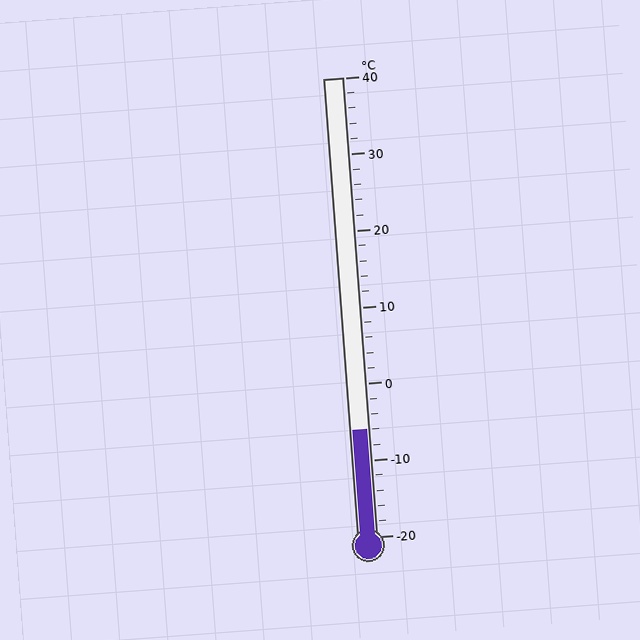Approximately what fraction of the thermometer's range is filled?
The thermometer is filled to approximately 25% of its range.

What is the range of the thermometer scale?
The thermometer scale ranges from -20°C to 40°C.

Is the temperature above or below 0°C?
The temperature is below 0°C.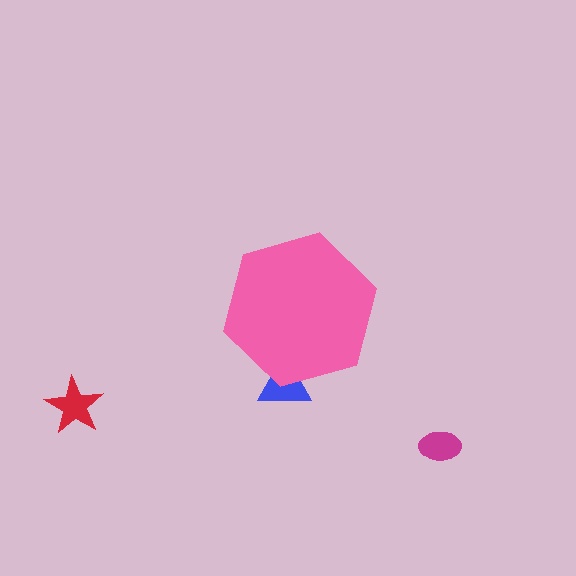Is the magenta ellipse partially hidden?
No, the magenta ellipse is fully visible.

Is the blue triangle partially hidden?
Yes, the blue triangle is partially hidden behind the pink hexagon.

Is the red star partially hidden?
No, the red star is fully visible.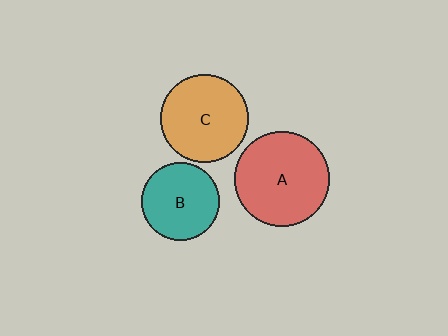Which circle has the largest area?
Circle A (red).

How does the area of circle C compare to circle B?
Approximately 1.3 times.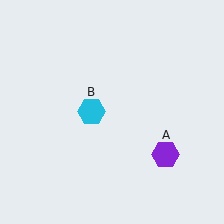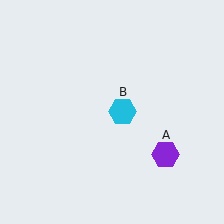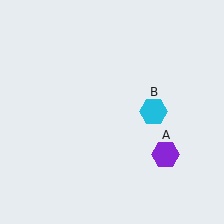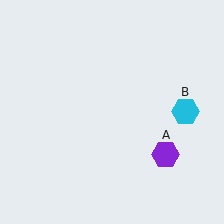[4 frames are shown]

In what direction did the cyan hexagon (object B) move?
The cyan hexagon (object B) moved right.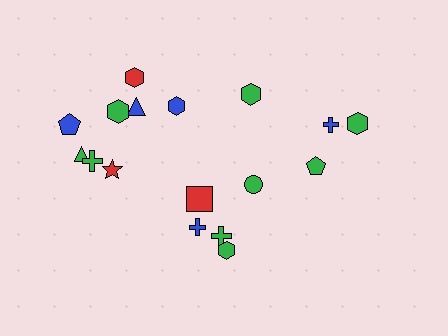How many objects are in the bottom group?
There are 5 objects.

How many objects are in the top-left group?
There are 8 objects.